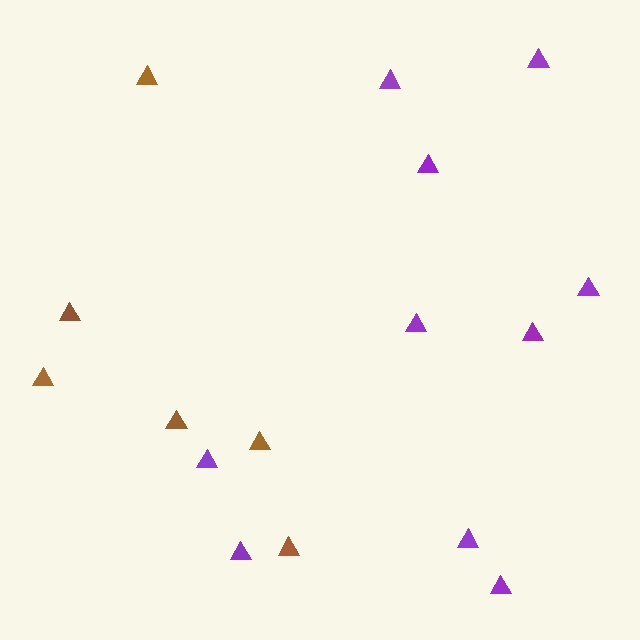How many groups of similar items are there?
There are 2 groups: one group of purple triangles (10) and one group of brown triangles (6).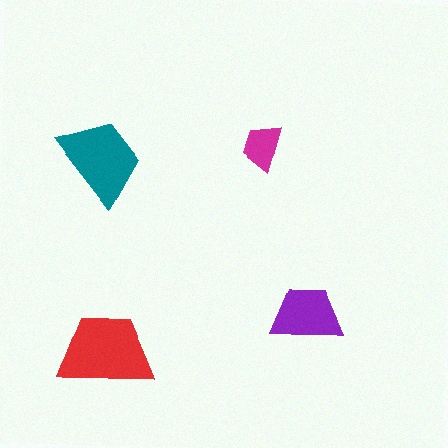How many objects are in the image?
There are 4 objects in the image.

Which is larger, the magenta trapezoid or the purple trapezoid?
The purple one.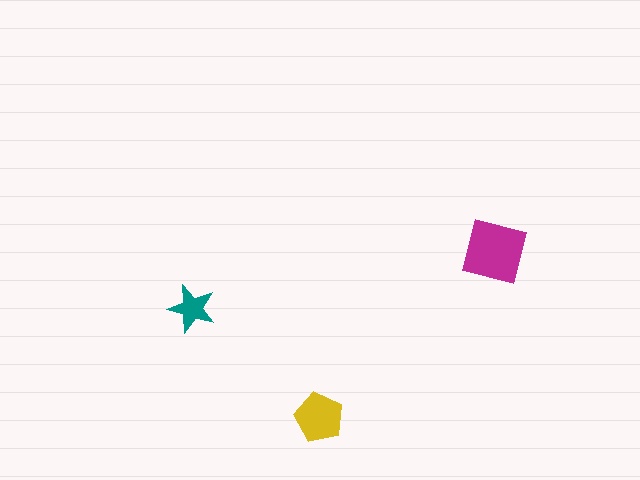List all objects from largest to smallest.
The magenta square, the yellow pentagon, the teal star.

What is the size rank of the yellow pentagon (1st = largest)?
2nd.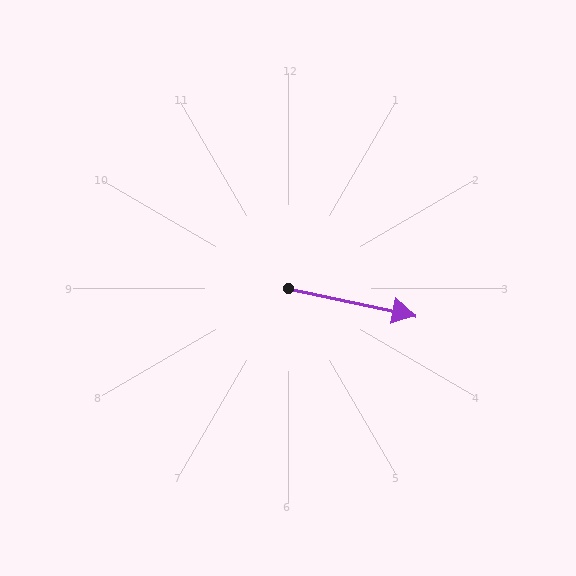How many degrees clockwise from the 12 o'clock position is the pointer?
Approximately 102 degrees.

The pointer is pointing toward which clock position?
Roughly 3 o'clock.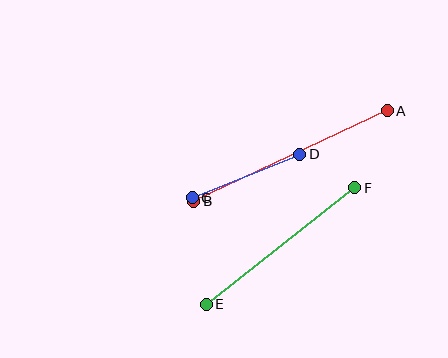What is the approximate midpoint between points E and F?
The midpoint is at approximately (280, 246) pixels.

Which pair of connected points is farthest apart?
Points A and B are farthest apart.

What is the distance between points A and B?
The distance is approximately 214 pixels.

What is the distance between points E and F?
The distance is approximately 189 pixels.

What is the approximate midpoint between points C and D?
The midpoint is at approximately (246, 176) pixels.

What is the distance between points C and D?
The distance is approximately 116 pixels.